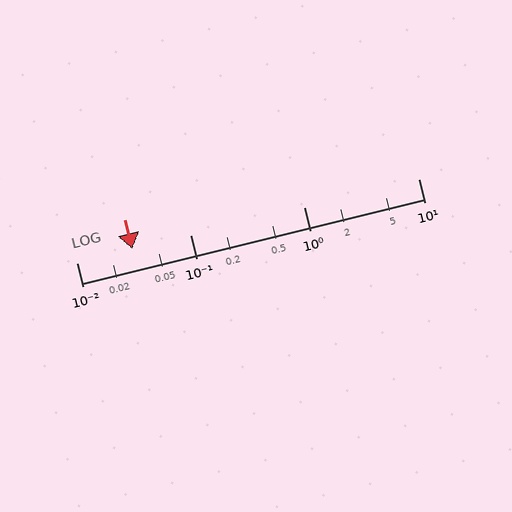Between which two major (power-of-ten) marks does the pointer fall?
The pointer is between 0.01 and 0.1.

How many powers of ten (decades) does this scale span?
The scale spans 3 decades, from 0.01 to 10.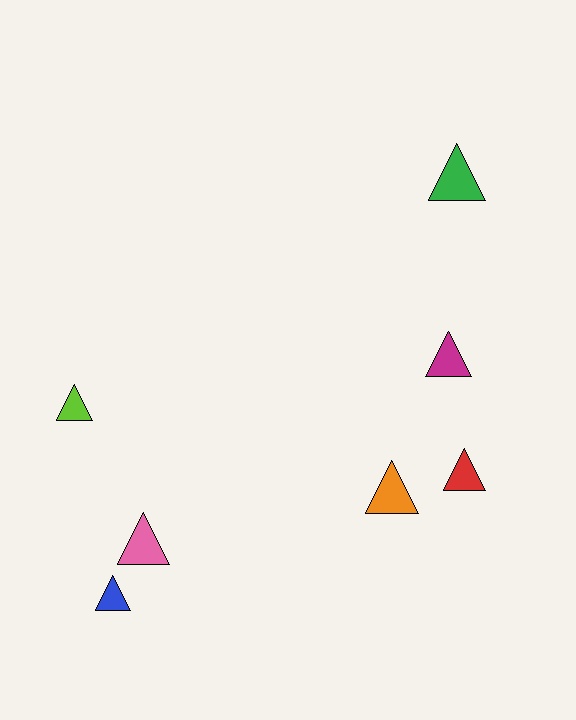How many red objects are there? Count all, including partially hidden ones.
There is 1 red object.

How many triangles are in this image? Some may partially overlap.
There are 7 triangles.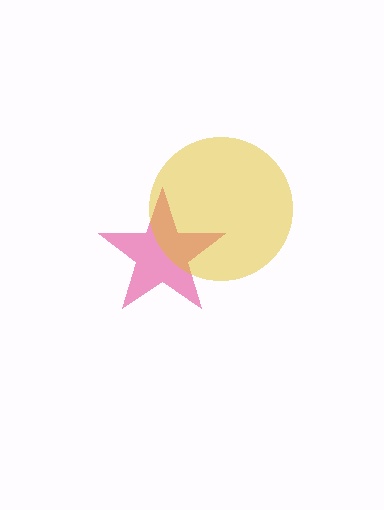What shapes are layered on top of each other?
The layered shapes are: a pink star, a yellow circle.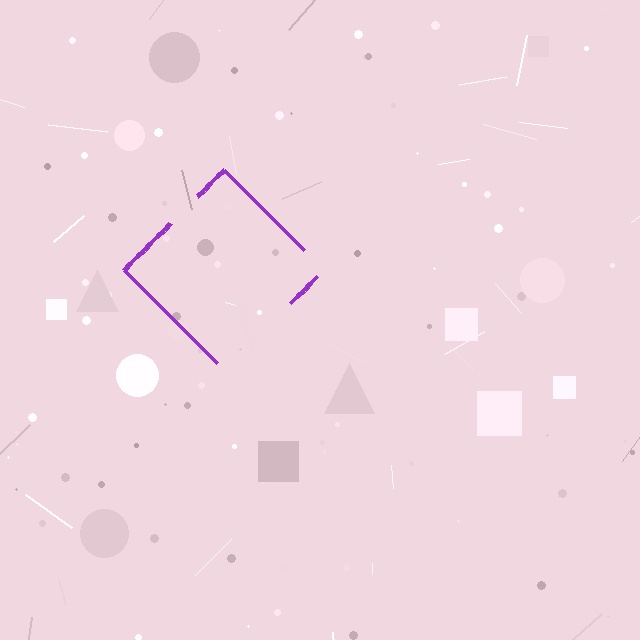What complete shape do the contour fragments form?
The contour fragments form a diamond.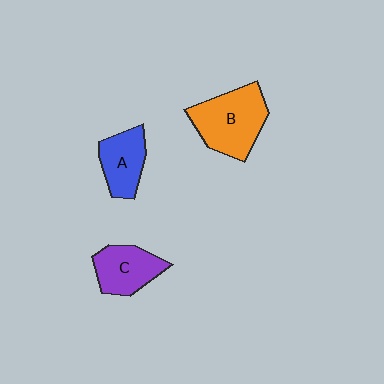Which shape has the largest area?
Shape B (orange).